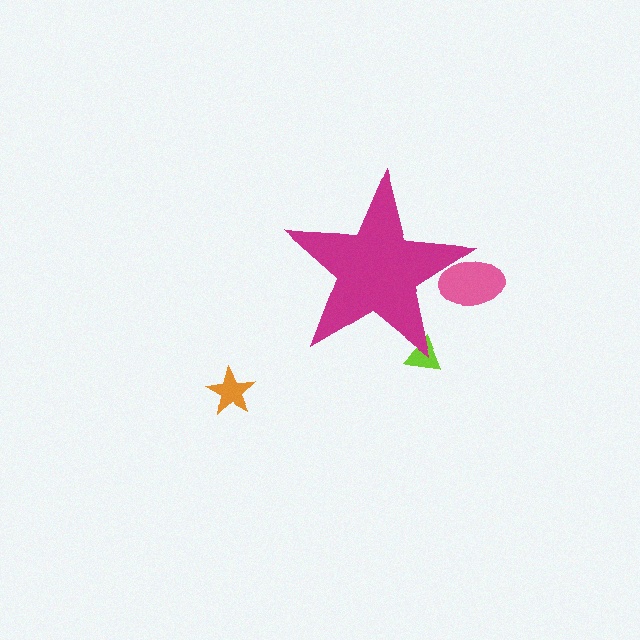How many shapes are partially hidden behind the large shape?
2 shapes are partially hidden.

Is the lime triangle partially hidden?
Yes, the lime triangle is partially hidden behind the magenta star.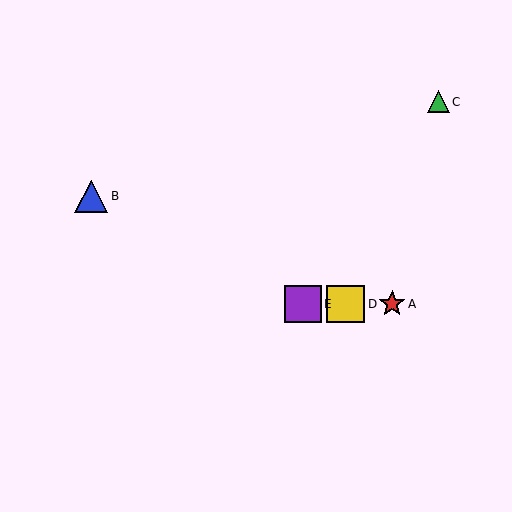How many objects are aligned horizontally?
3 objects (A, D, E) are aligned horizontally.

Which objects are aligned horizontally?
Objects A, D, E are aligned horizontally.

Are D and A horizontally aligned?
Yes, both are at y≈304.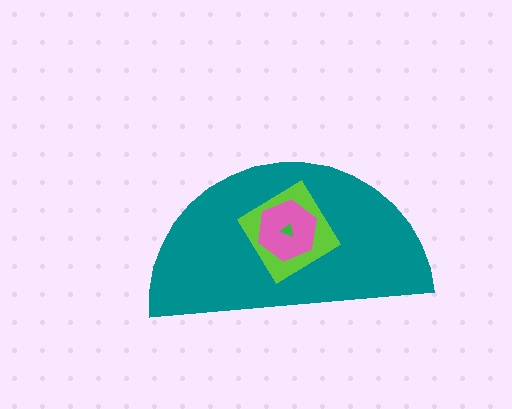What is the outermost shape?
The teal semicircle.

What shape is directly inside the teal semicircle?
The lime diamond.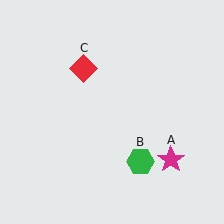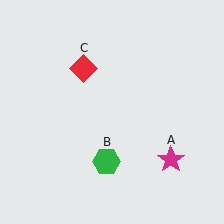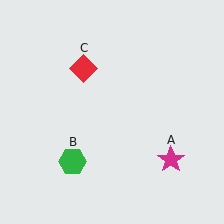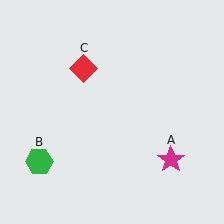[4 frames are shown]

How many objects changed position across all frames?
1 object changed position: green hexagon (object B).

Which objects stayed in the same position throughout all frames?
Magenta star (object A) and red diamond (object C) remained stationary.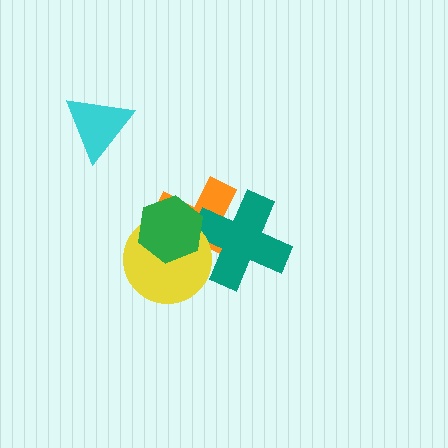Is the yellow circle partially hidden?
Yes, it is partially covered by another shape.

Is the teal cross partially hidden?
Yes, it is partially covered by another shape.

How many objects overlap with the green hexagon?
3 objects overlap with the green hexagon.